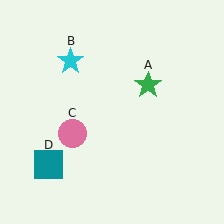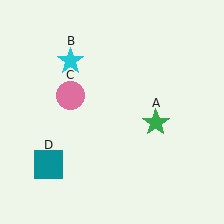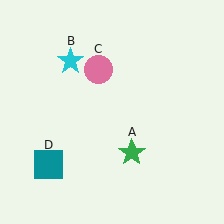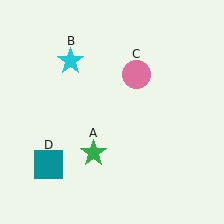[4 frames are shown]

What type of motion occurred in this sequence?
The green star (object A), pink circle (object C) rotated clockwise around the center of the scene.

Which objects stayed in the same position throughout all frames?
Cyan star (object B) and teal square (object D) remained stationary.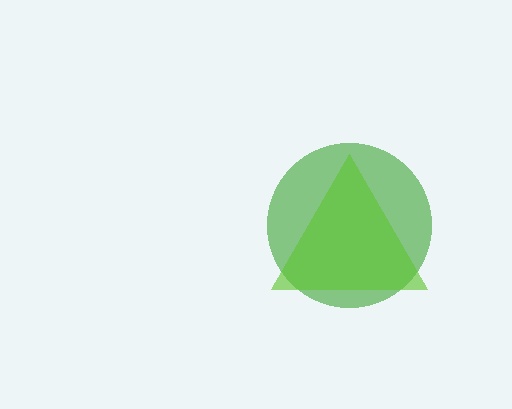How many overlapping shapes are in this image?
There are 2 overlapping shapes in the image.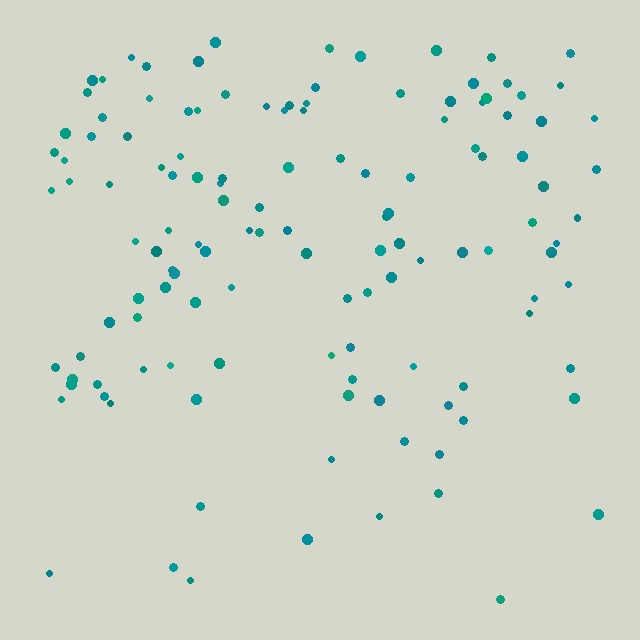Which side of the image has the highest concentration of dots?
The top.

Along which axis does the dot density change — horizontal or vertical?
Vertical.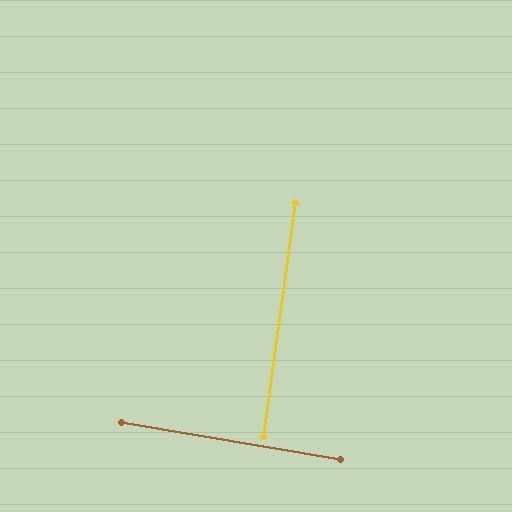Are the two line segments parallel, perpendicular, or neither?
Perpendicular — they meet at approximately 88°.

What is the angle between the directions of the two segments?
Approximately 88 degrees.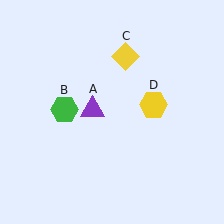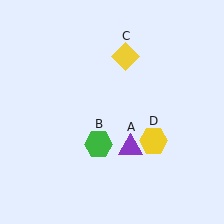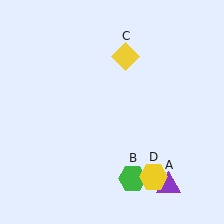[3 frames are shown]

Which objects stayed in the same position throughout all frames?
Yellow diamond (object C) remained stationary.